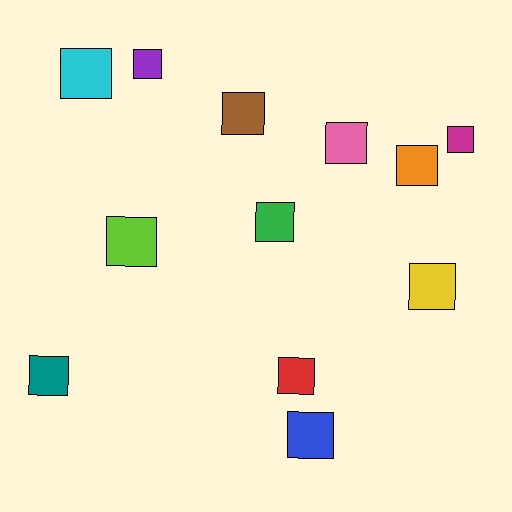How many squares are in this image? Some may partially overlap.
There are 12 squares.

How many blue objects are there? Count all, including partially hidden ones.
There is 1 blue object.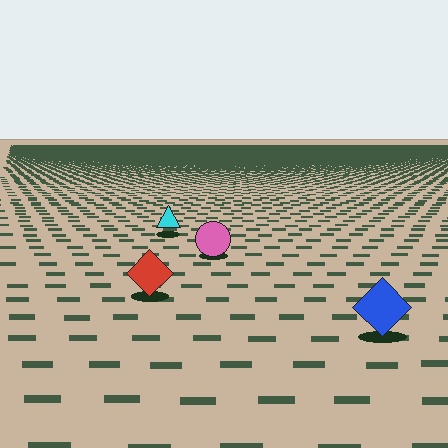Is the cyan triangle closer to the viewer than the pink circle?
No. The pink circle is closer — you can tell from the texture gradient: the ground texture is coarser near it.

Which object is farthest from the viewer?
The cyan triangle is farthest from the viewer. It appears smaller and the ground texture around it is denser.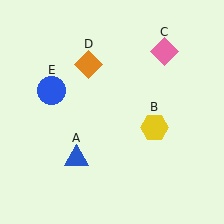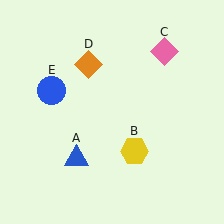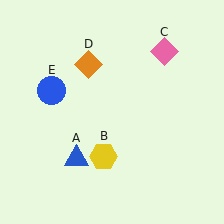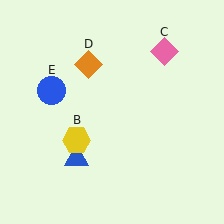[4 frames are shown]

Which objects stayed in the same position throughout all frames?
Blue triangle (object A) and pink diamond (object C) and orange diamond (object D) and blue circle (object E) remained stationary.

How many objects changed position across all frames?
1 object changed position: yellow hexagon (object B).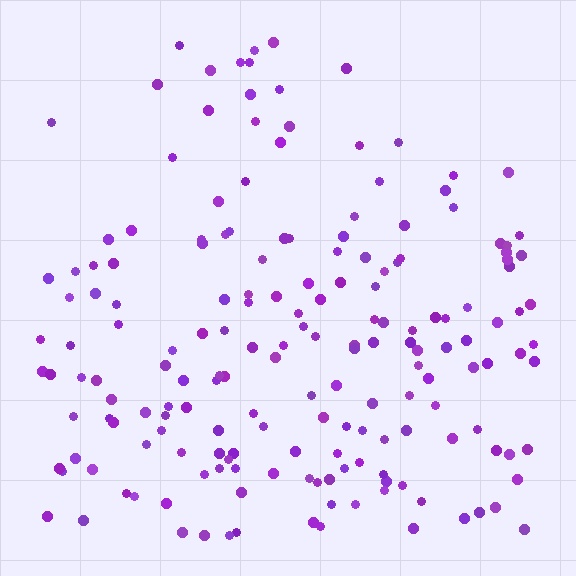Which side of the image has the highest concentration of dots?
The bottom.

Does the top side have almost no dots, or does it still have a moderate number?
Still a moderate number, just noticeably fewer than the bottom.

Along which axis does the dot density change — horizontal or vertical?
Vertical.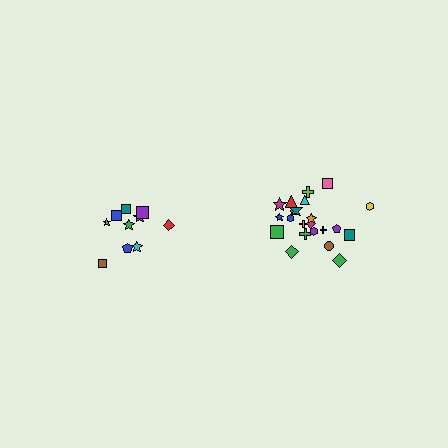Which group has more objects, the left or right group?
The right group.